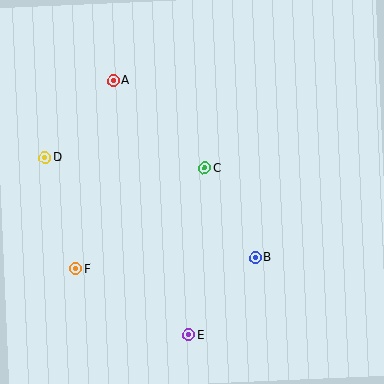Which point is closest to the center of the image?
Point C at (205, 168) is closest to the center.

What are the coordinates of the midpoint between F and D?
The midpoint between F and D is at (60, 213).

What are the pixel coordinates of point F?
Point F is at (76, 269).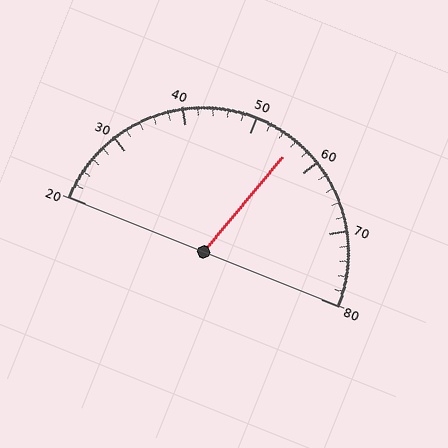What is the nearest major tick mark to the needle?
The nearest major tick mark is 60.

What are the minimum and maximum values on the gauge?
The gauge ranges from 20 to 80.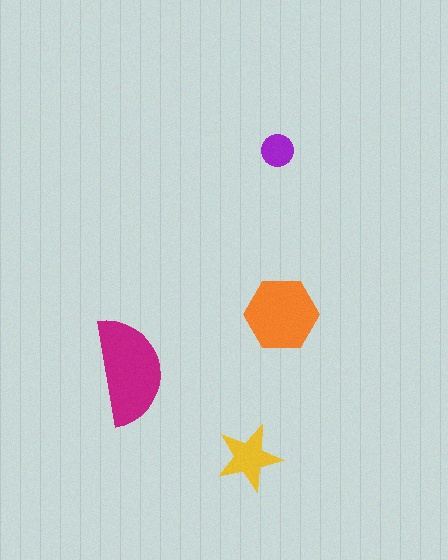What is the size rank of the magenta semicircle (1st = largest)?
1st.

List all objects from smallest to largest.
The purple circle, the yellow star, the orange hexagon, the magenta semicircle.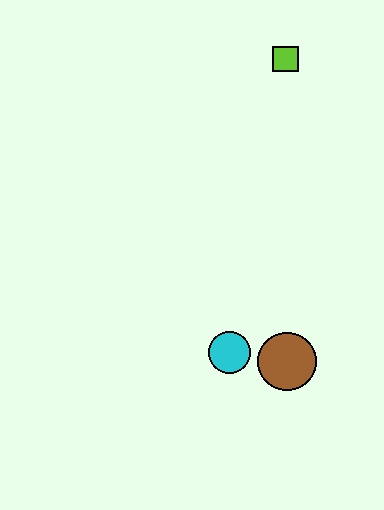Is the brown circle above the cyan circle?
No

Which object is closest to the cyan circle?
The brown circle is closest to the cyan circle.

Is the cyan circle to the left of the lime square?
Yes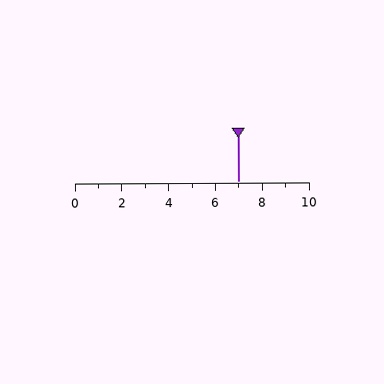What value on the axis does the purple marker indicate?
The marker indicates approximately 7.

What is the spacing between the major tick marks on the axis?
The major ticks are spaced 2 apart.